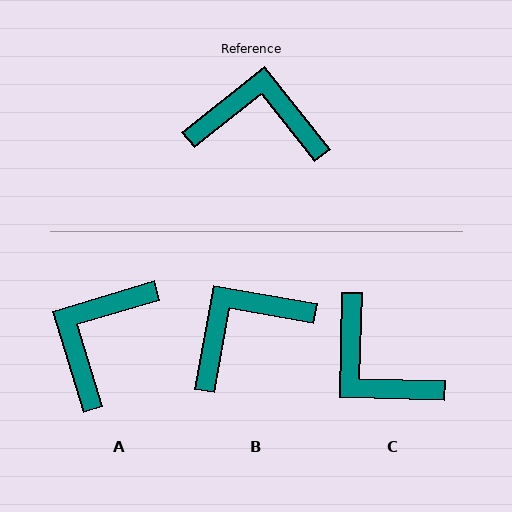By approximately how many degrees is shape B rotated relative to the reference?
Approximately 42 degrees counter-clockwise.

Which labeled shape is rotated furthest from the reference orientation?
C, about 140 degrees away.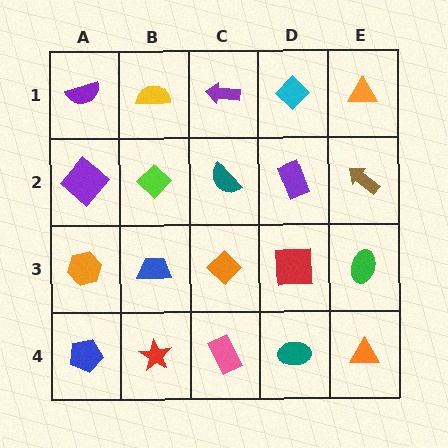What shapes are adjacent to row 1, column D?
A purple rectangle (row 2, column D), a purple arrow (row 1, column C), an orange triangle (row 1, column E).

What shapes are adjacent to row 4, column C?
An orange diamond (row 3, column C), a red star (row 4, column B), a teal ellipse (row 4, column D).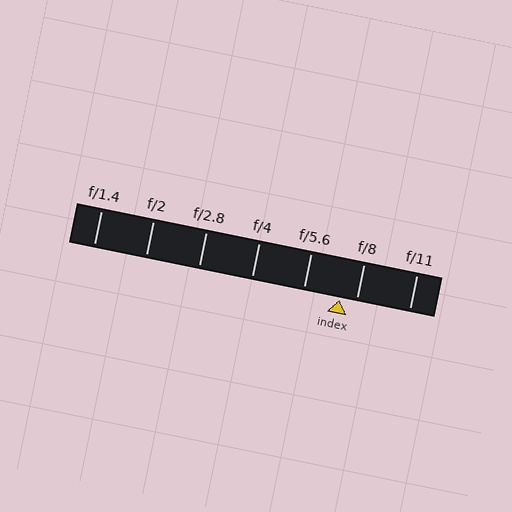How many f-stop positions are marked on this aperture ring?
There are 7 f-stop positions marked.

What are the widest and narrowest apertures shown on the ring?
The widest aperture shown is f/1.4 and the narrowest is f/11.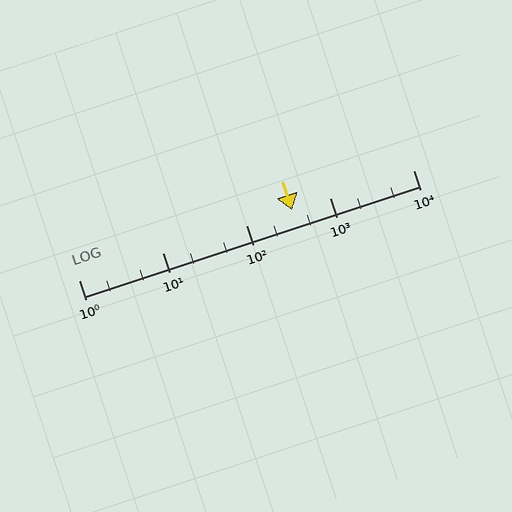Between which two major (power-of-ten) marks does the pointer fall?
The pointer is between 100 and 1000.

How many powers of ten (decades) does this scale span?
The scale spans 4 decades, from 1 to 10000.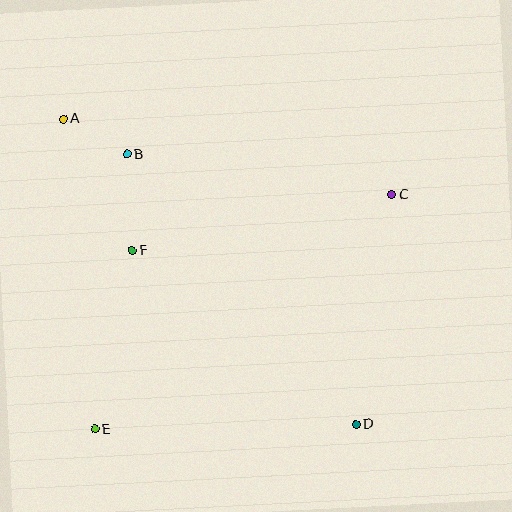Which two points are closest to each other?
Points A and B are closest to each other.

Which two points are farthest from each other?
Points A and D are farthest from each other.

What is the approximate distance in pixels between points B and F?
The distance between B and F is approximately 97 pixels.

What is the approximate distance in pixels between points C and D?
The distance between C and D is approximately 232 pixels.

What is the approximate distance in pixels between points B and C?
The distance between B and C is approximately 268 pixels.